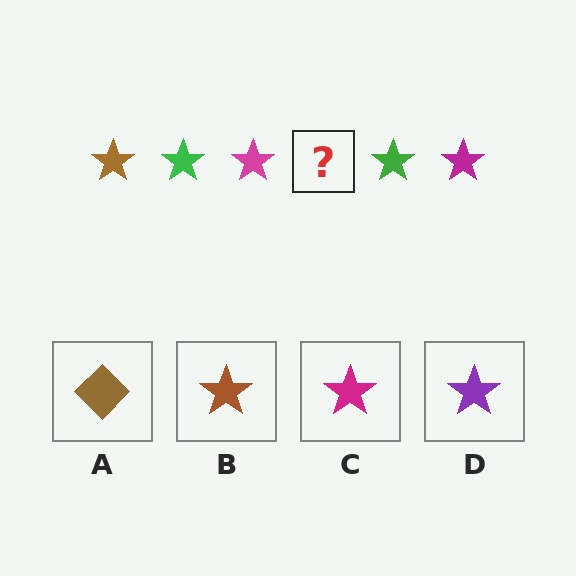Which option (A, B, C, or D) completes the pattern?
B.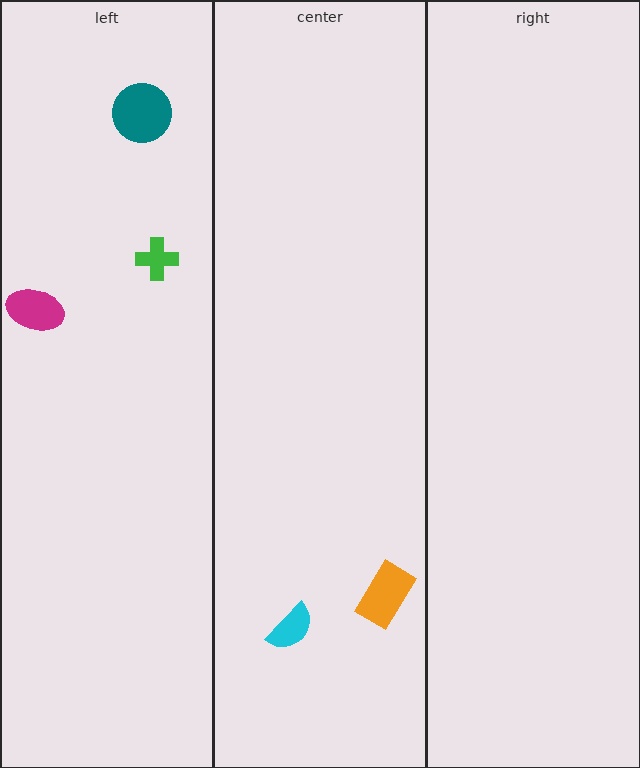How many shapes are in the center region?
2.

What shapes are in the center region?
The orange rectangle, the cyan semicircle.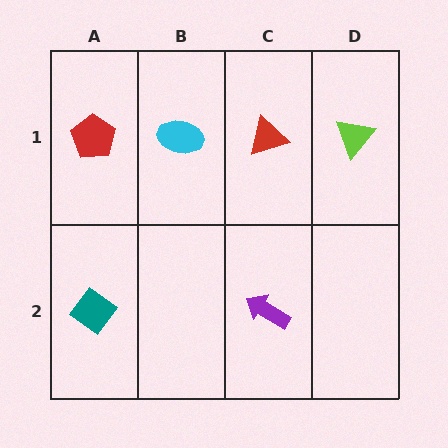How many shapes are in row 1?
4 shapes.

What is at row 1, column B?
A cyan ellipse.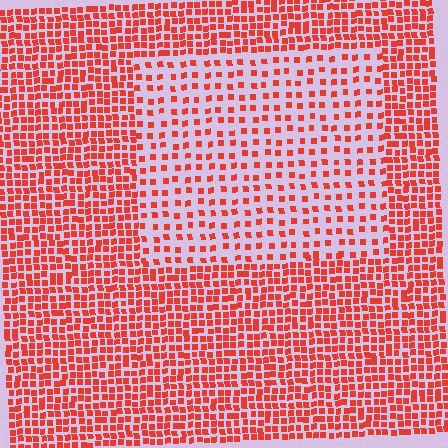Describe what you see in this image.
The image contains small red elements arranged at two different densities. A rectangle-shaped region is visible where the elements are less densely packed than the surrounding area.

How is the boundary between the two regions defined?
The boundary is defined by a change in element density (approximately 2.2x ratio). All elements are the same color, size, and shape.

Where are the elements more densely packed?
The elements are more densely packed outside the rectangle boundary.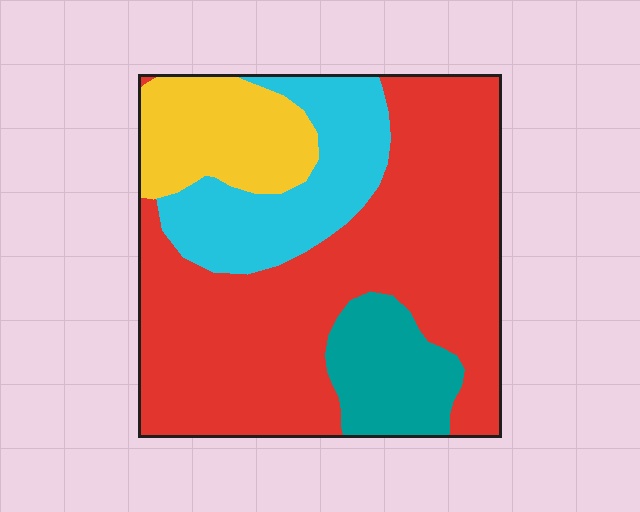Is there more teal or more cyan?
Cyan.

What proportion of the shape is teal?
Teal takes up less than a quarter of the shape.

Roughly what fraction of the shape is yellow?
Yellow takes up about one eighth (1/8) of the shape.